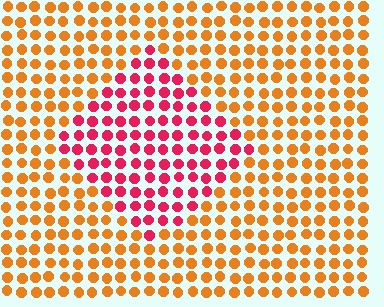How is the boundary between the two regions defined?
The boundary is defined purely by a slight shift in hue (about 48 degrees). Spacing, size, and orientation are identical on both sides.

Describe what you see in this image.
The image is filled with small orange elements in a uniform arrangement. A diamond-shaped region is visible where the elements are tinted to a slightly different hue, forming a subtle color boundary.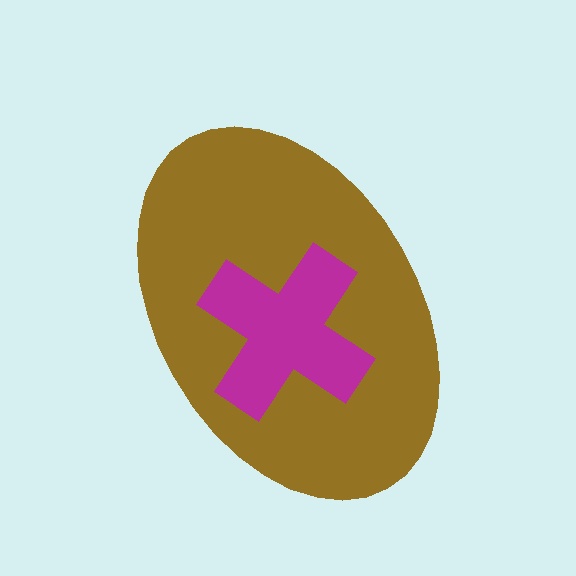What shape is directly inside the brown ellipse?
The magenta cross.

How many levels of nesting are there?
2.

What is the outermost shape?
The brown ellipse.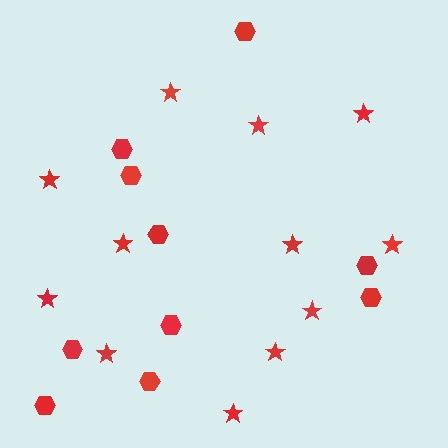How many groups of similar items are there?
There are 2 groups: one group of stars (12) and one group of hexagons (10).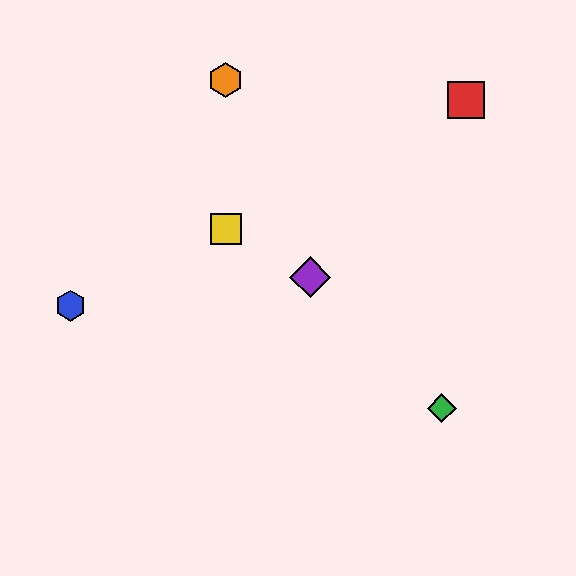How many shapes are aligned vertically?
2 shapes (the yellow square, the orange hexagon) are aligned vertically.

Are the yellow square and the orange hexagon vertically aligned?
Yes, both are at x≈226.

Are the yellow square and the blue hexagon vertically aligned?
No, the yellow square is at x≈226 and the blue hexagon is at x≈71.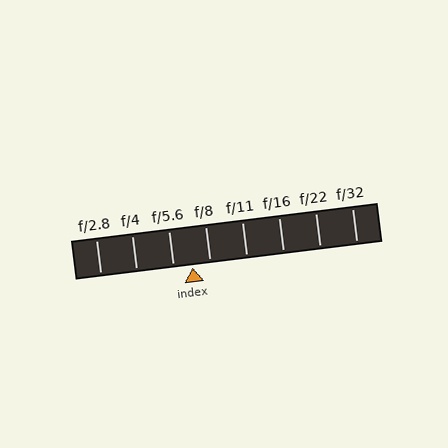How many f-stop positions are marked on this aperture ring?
There are 8 f-stop positions marked.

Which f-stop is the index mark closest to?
The index mark is closest to f/8.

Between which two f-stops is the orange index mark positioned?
The index mark is between f/5.6 and f/8.